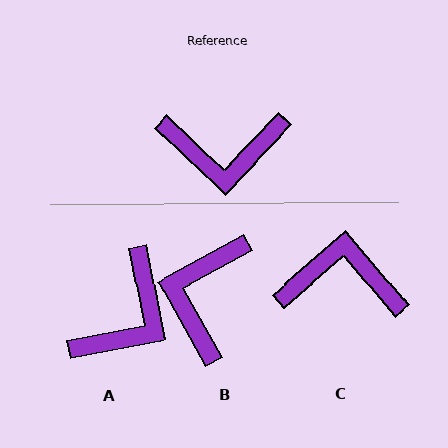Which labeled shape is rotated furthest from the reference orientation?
C, about 174 degrees away.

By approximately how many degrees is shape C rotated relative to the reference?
Approximately 174 degrees counter-clockwise.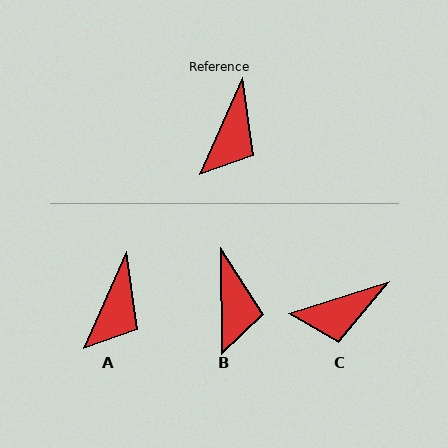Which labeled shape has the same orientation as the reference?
A.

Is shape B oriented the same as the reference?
No, it is off by about 25 degrees.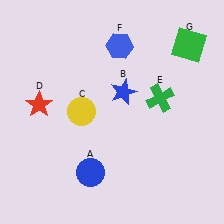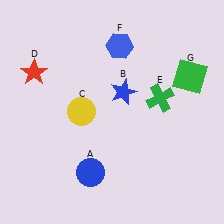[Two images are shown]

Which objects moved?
The objects that moved are: the red star (D), the green square (G).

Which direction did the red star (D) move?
The red star (D) moved up.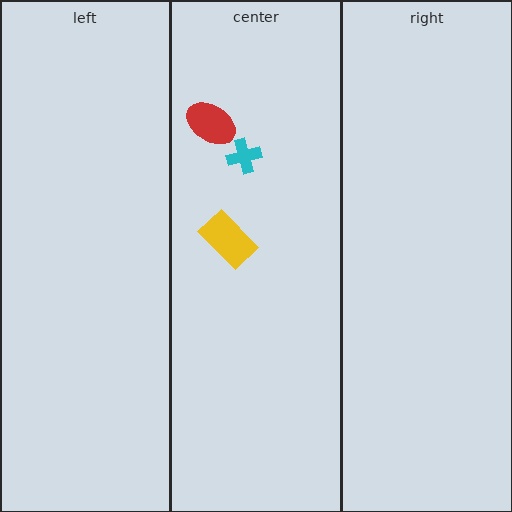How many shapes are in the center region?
3.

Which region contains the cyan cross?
The center region.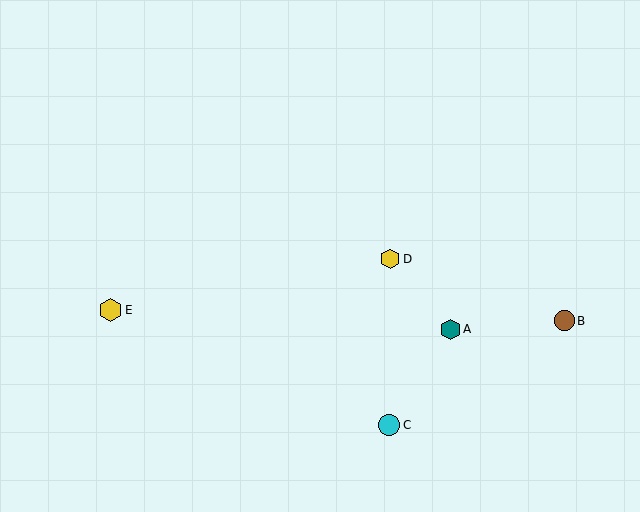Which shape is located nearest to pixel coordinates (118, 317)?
The yellow hexagon (labeled E) at (110, 310) is nearest to that location.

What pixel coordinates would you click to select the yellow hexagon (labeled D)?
Click at (390, 259) to select the yellow hexagon D.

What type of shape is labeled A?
Shape A is a teal hexagon.